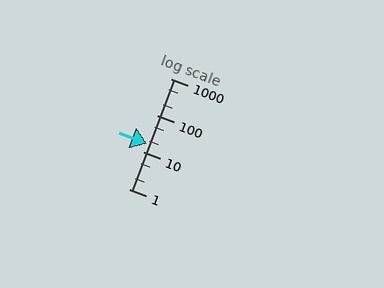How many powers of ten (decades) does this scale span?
The scale spans 3 decades, from 1 to 1000.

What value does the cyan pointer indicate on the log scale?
The pointer indicates approximately 17.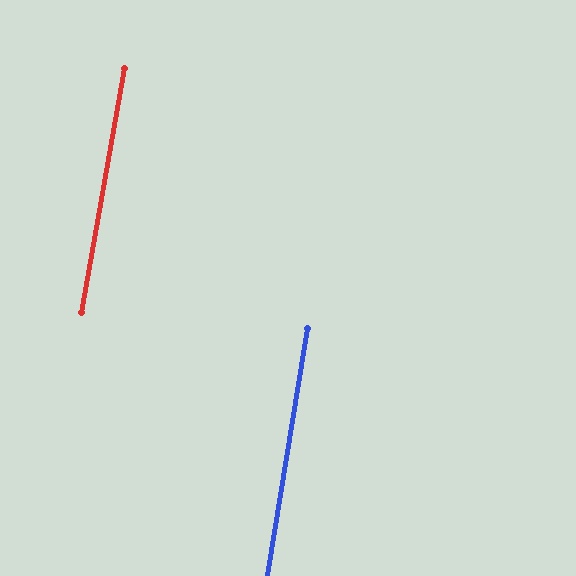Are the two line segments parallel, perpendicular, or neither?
Parallel — their directions differ by only 0.9°.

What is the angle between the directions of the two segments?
Approximately 1 degree.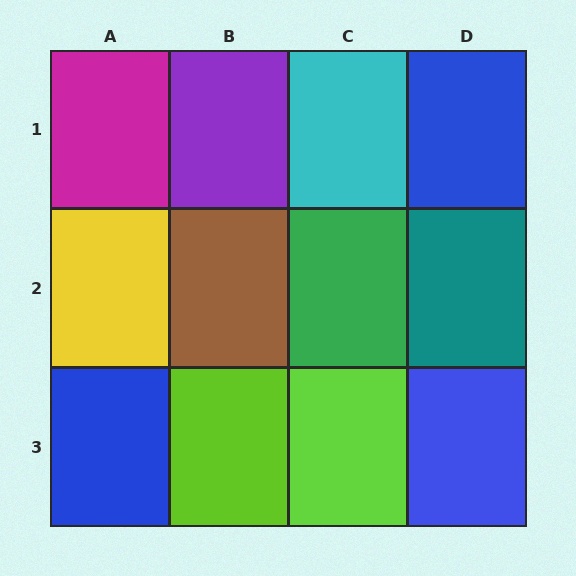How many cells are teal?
1 cell is teal.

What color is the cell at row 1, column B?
Purple.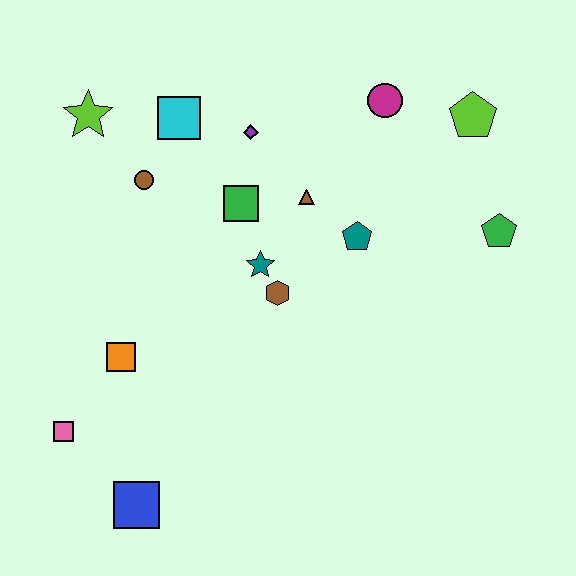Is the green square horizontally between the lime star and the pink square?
No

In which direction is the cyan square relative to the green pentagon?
The cyan square is to the left of the green pentagon.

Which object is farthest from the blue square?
The lime pentagon is farthest from the blue square.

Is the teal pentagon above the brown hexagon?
Yes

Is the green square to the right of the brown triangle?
No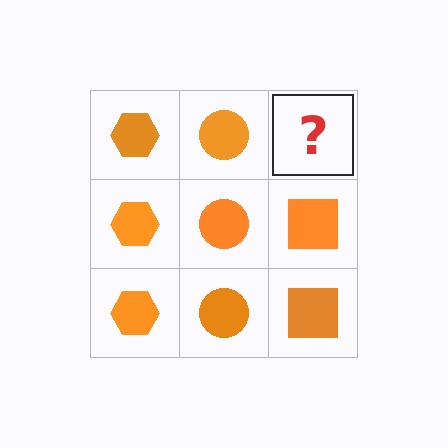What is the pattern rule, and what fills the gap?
The rule is that each column has a consistent shape. The gap should be filled with an orange square.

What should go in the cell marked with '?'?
The missing cell should contain an orange square.